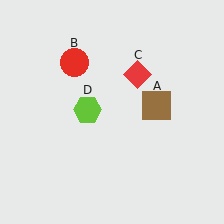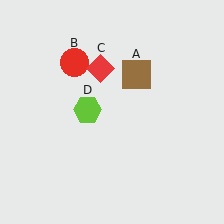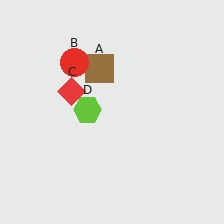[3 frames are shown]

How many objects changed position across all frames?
2 objects changed position: brown square (object A), red diamond (object C).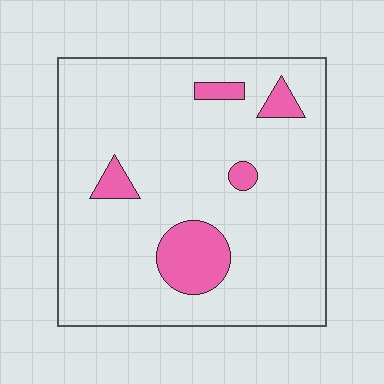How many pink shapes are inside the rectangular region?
5.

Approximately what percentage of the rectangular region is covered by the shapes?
Approximately 10%.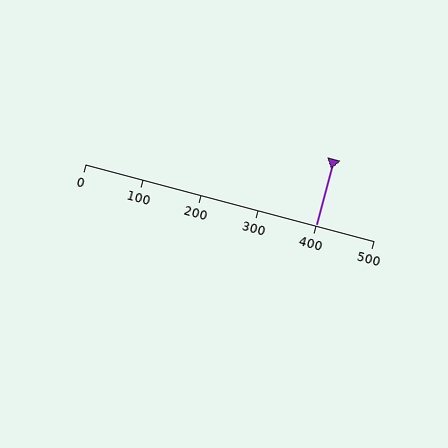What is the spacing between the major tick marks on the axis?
The major ticks are spaced 100 apart.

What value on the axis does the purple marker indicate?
The marker indicates approximately 400.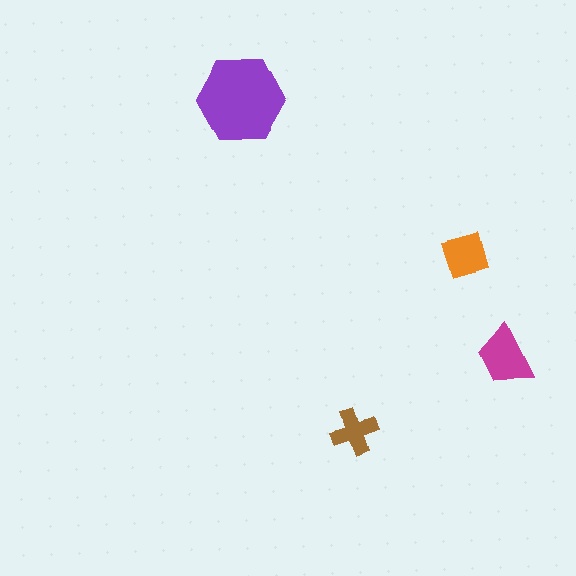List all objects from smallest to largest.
The brown cross, the orange diamond, the magenta trapezoid, the purple hexagon.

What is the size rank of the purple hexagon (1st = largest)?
1st.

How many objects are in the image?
There are 4 objects in the image.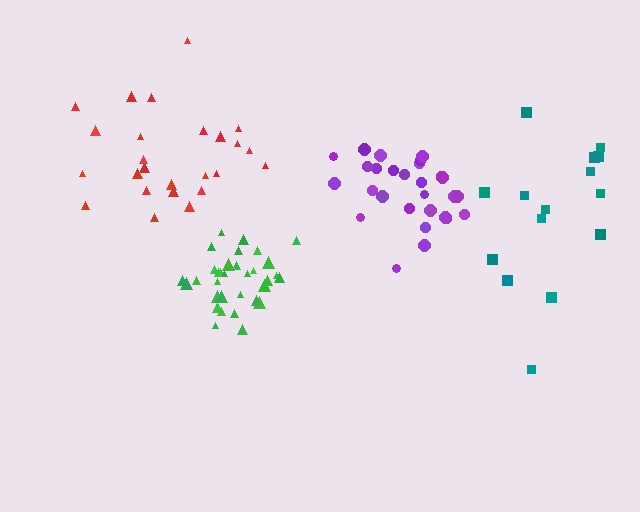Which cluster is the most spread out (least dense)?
Teal.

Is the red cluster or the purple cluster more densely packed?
Purple.